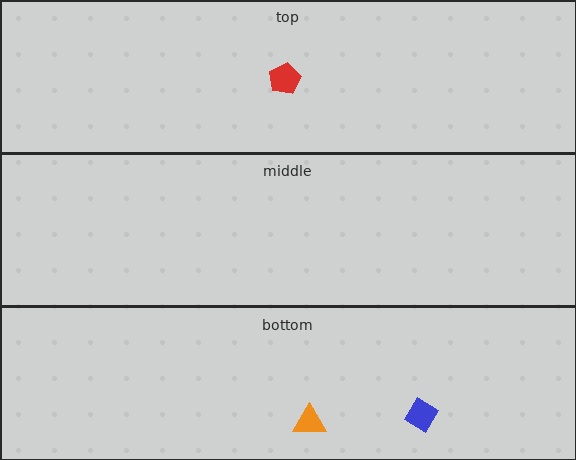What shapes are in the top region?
The red pentagon.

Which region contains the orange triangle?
The bottom region.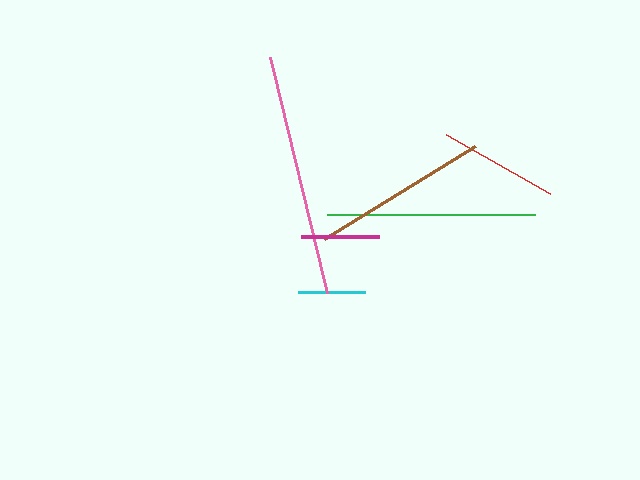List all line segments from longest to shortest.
From longest to shortest: pink, green, brown, red, magenta, cyan.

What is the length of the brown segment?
The brown segment is approximately 177 pixels long.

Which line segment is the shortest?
The cyan line is the shortest at approximately 67 pixels.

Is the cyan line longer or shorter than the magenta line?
The magenta line is longer than the cyan line.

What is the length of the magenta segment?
The magenta segment is approximately 78 pixels long.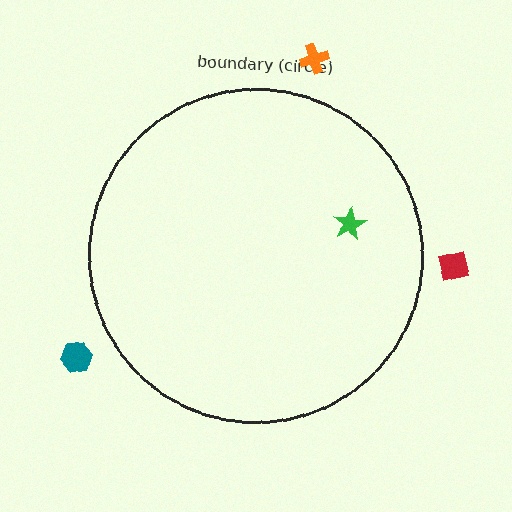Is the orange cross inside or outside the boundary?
Outside.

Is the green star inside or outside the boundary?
Inside.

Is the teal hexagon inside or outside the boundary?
Outside.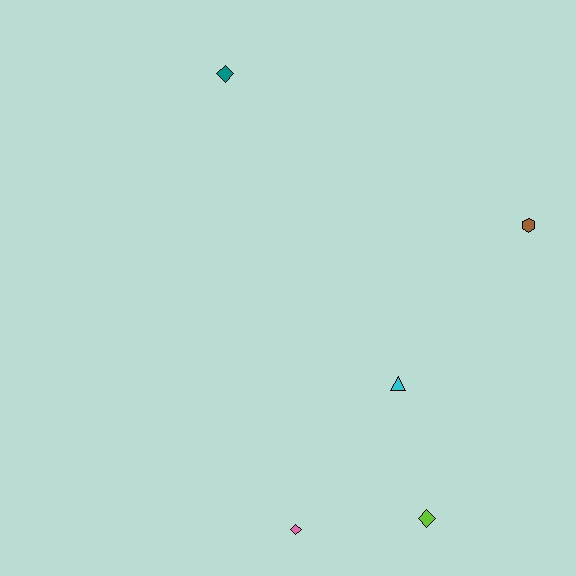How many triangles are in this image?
There is 1 triangle.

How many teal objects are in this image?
There is 1 teal object.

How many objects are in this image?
There are 5 objects.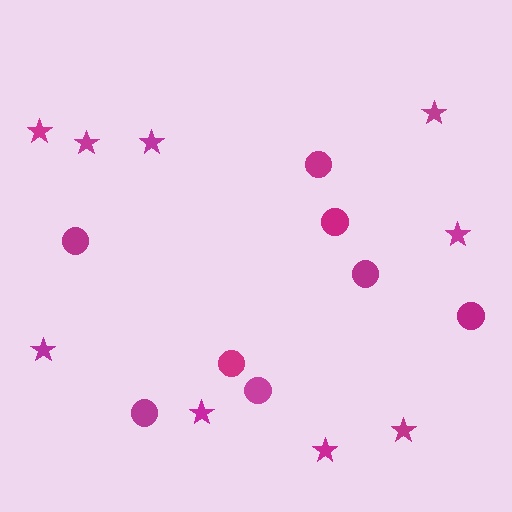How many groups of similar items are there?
There are 2 groups: one group of circles (8) and one group of stars (9).